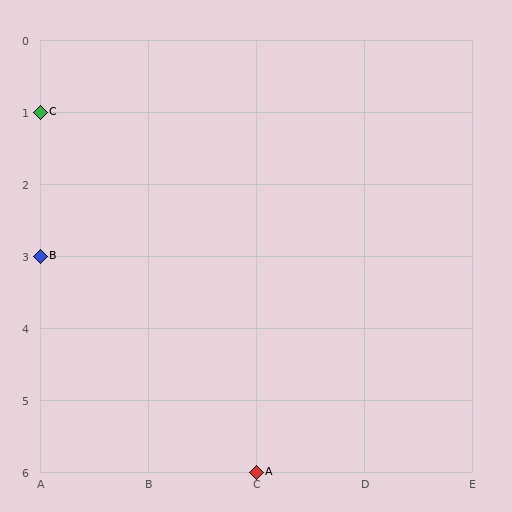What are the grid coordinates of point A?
Point A is at grid coordinates (C, 6).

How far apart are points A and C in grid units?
Points A and C are 2 columns and 5 rows apart (about 5.4 grid units diagonally).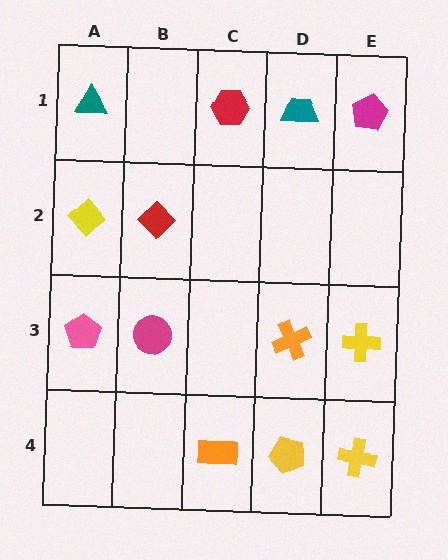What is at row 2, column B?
A red diamond.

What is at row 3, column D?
An orange cross.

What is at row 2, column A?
A yellow diamond.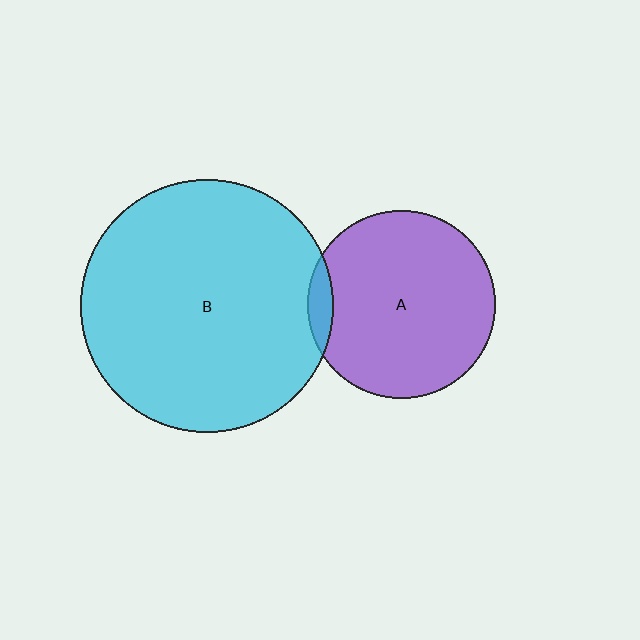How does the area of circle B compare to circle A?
Approximately 1.8 times.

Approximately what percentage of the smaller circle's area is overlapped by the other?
Approximately 5%.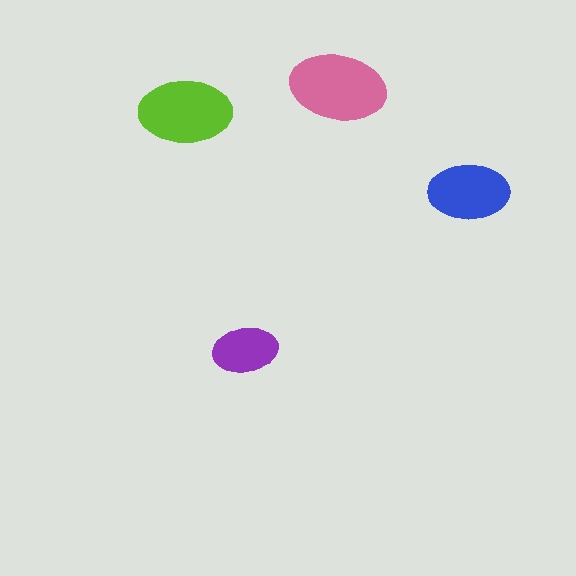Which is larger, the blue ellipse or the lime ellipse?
The lime one.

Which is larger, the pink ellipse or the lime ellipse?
The pink one.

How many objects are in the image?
There are 4 objects in the image.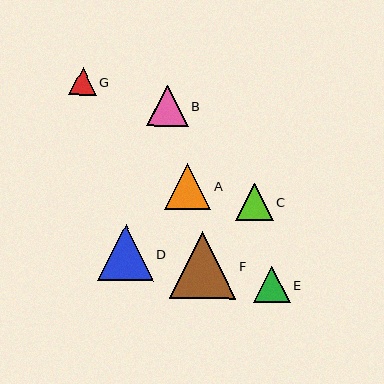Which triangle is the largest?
Triangle F is the largest with a size of approximately 67 pixels.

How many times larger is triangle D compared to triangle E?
Triangle D is approximately 1.5 times the size of triangle E.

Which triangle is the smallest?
Triangle G is the smallest with a size of approximately 28 pixels.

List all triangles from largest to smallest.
From largest to smallest: F, D, A, B, C, E, G.